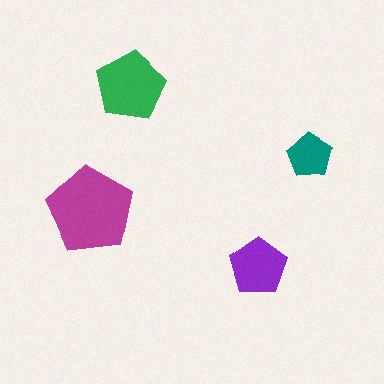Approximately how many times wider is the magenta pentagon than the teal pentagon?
About 2 times wider.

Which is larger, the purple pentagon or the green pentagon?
The green one.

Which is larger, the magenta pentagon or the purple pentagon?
The magenta one.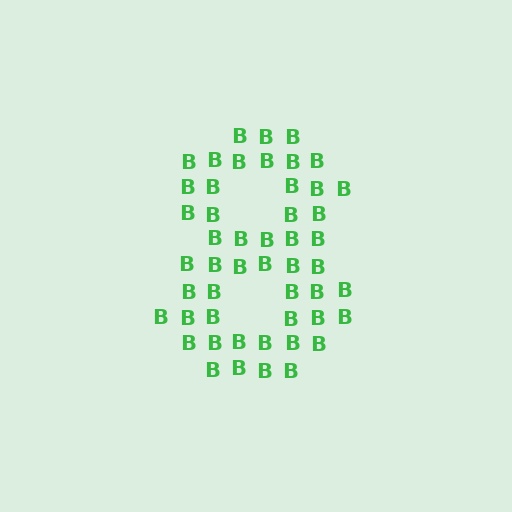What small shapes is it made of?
It is made of small letter B's.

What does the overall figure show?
The overall figure shows the digit 8.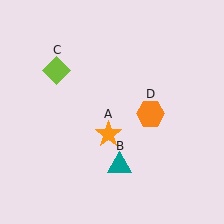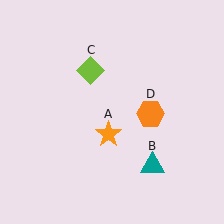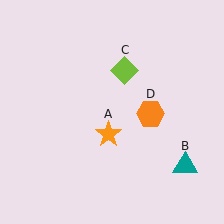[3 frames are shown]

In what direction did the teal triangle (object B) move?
The teal triangle (object B) moved right.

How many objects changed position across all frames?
2 objects changed position: teal triangle (object B), lime diamond (object C).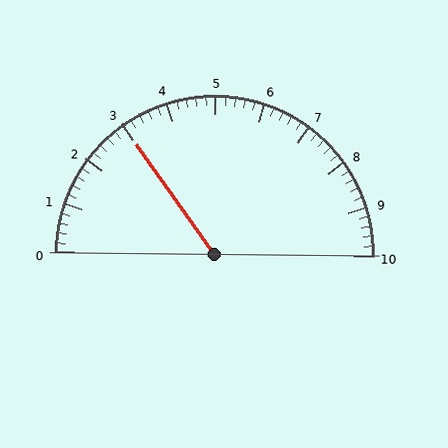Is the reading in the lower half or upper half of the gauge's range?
The reading is in the lower half of the range (0 to 10).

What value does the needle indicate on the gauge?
The needle indicates approximately 3.0.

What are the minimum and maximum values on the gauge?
The gauge ranges from 0 to 10.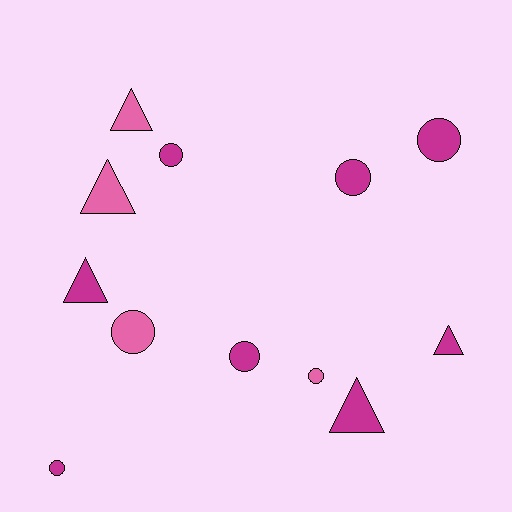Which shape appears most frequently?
Circle, with 7 objects.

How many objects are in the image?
There are 12 objects.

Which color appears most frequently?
Magenta, with 8 objects.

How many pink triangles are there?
There are 2 pink triangles.